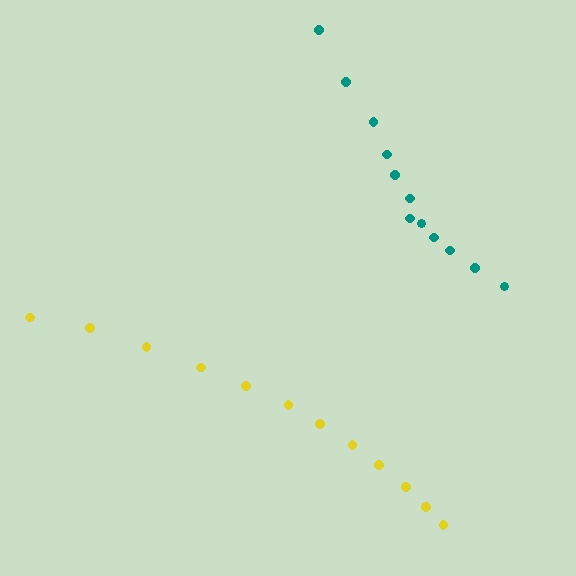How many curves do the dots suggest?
There are 2 distinct paths.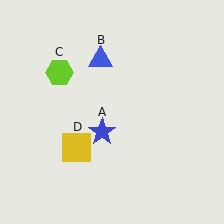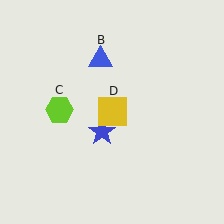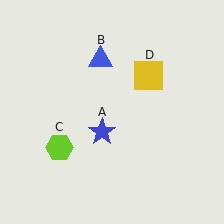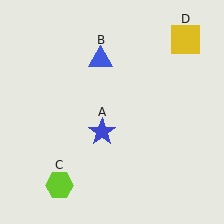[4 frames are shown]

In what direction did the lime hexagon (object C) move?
The lime hexagon (object C) moved down.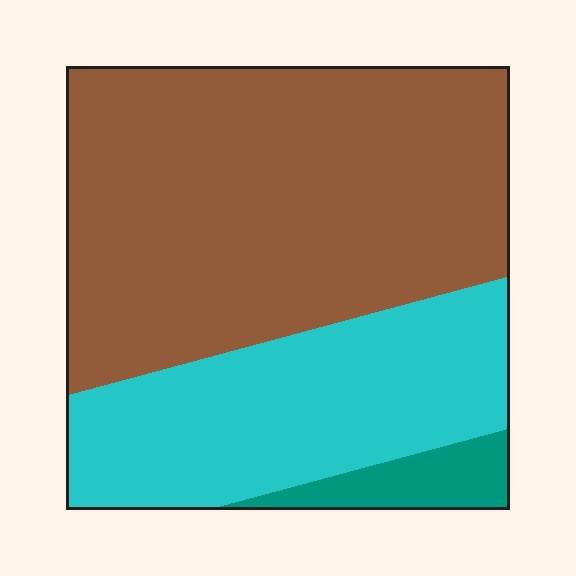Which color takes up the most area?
Brown, at roughly 60%.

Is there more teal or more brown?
Brown.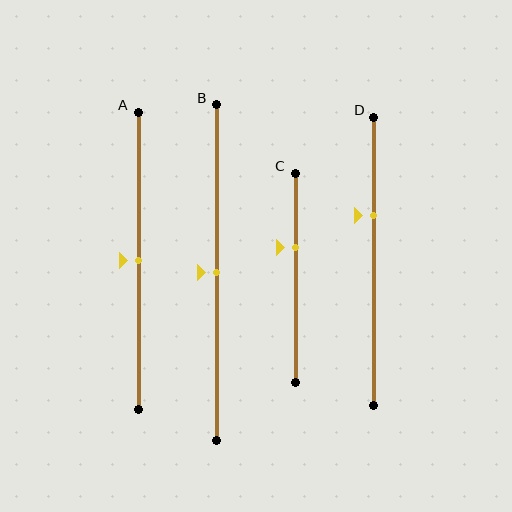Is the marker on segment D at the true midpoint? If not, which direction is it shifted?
No, the marker on segment D is shifted upward by about 16% of the segment length.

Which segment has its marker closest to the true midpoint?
Segment A has its marker closest to the true midpoint.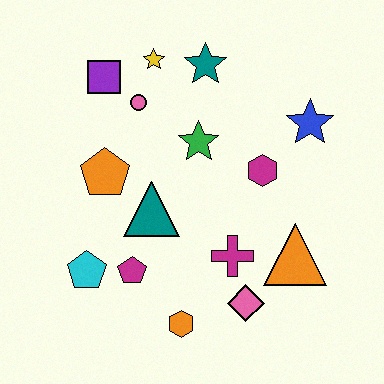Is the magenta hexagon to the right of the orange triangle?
No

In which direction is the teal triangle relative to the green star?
The teal triangle is below the green star.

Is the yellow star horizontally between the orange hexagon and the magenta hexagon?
No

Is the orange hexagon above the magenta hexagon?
No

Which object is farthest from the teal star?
The orange hexagon is farthest from the teal star.